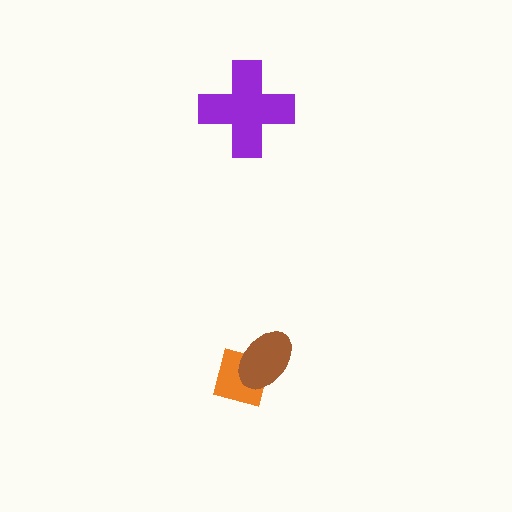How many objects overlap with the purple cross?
0 objects overlap with the purple cross.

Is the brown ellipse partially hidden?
No, no other shape covers it.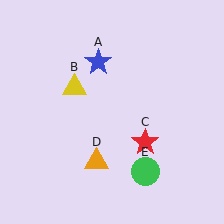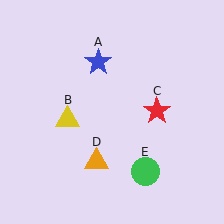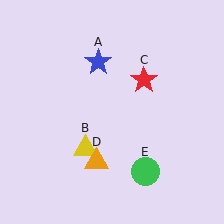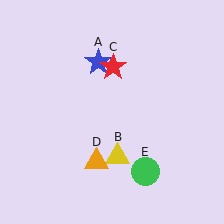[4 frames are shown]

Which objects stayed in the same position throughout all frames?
Blue star (object A) and orange triangle (object D) and green circle (object E) remained stationary.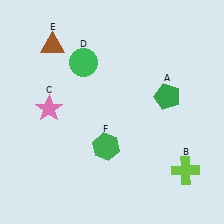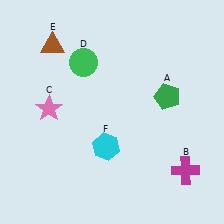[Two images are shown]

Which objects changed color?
B changed from lime to magenta. F changed from green to cyan.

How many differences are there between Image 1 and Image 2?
There are 2 differences between the two images.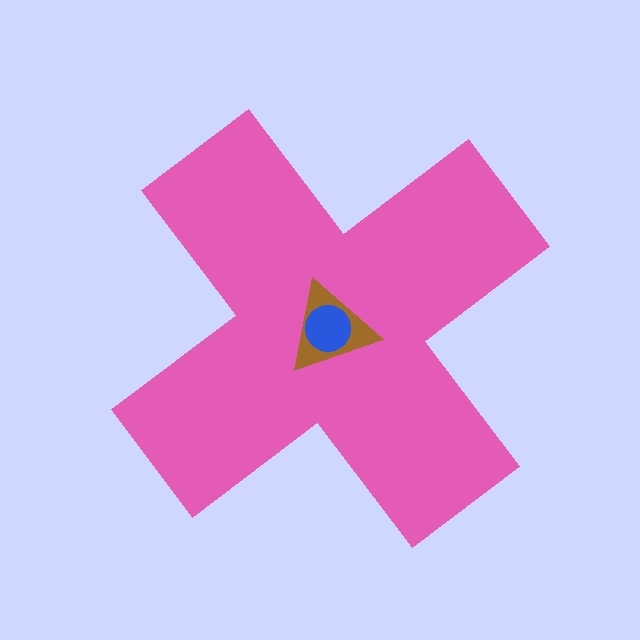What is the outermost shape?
The pink cross.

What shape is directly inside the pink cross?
The brown triangle.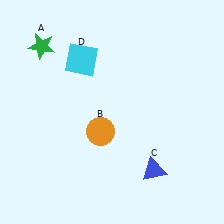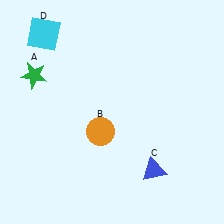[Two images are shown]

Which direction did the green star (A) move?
The green star (A) moved down.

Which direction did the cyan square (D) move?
The cyan square (D) moved left.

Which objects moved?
The objects that moved are: the green star (A), the cyan square (D).